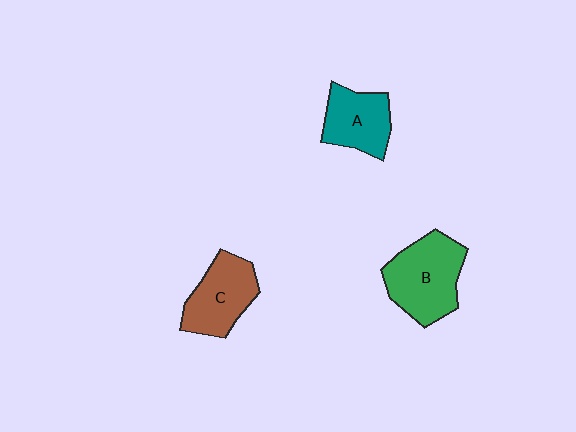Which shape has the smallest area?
Shape A (teal).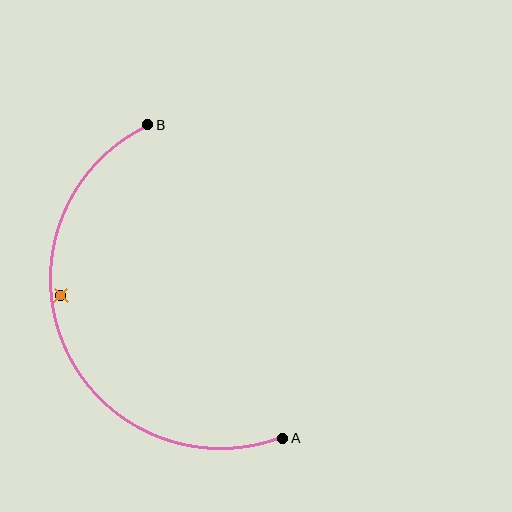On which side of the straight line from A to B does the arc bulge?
The arc bulges to the left of the straight line connecting A and B.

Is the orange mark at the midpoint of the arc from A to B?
No — the orange mark does not lie on the arc at all. It sits slightly inside the curve.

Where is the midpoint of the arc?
The arc midpoint is the point on the curve farthest from the straight line joining A and B. It sits to the left of that line.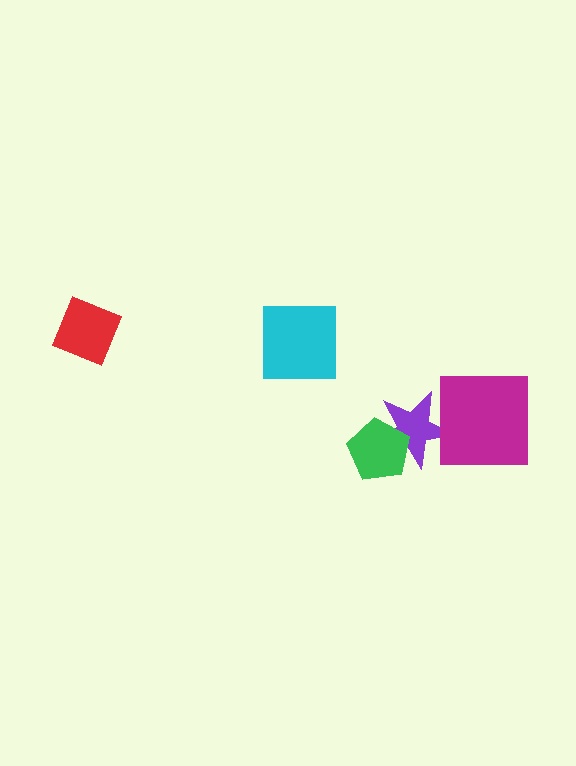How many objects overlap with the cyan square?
0 objects overlap with the cyan square.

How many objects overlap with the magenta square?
1 object overlaps with the magenta square.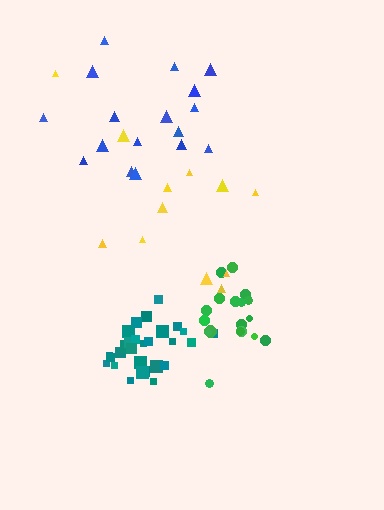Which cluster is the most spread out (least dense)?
Yellow.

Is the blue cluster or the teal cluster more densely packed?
Teal.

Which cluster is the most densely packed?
Teal.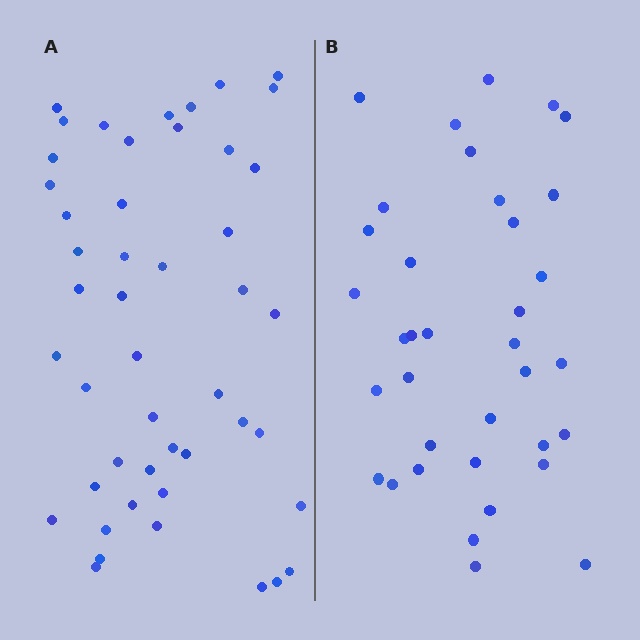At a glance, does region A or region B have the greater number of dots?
Region A (the left region) has more dots.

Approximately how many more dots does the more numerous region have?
Region A has roughly 12 or so more dots than region B.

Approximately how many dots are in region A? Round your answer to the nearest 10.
About 50 dots. (The exact count is 47, which rounds to 50.)